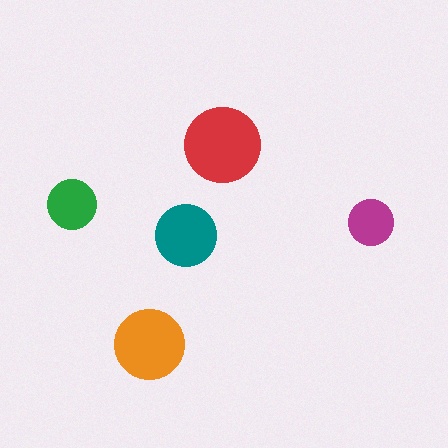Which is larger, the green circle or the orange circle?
The orange one.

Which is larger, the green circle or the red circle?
The red one.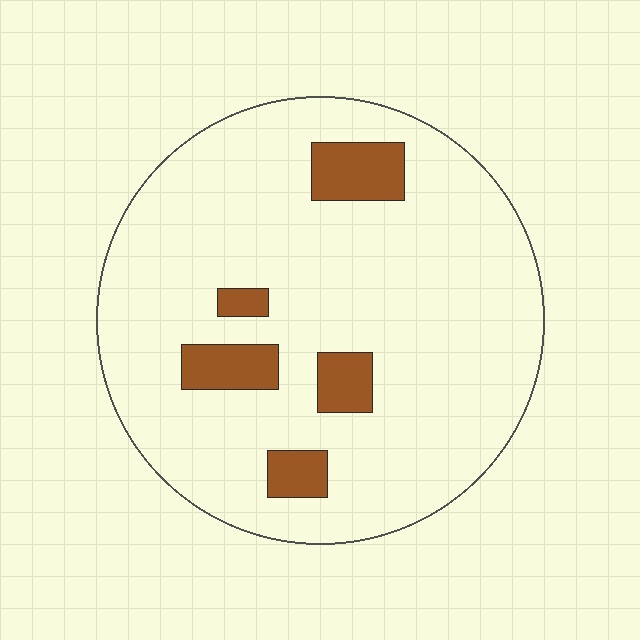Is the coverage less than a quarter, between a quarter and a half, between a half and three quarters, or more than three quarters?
Less than a quarter.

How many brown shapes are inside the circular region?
5.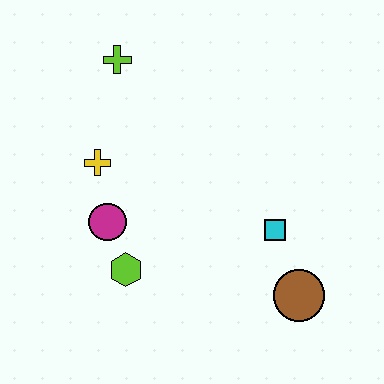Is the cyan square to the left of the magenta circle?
No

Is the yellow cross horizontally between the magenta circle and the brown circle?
No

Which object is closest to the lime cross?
The yellow cross is closest to the lime cross.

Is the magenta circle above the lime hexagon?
Yes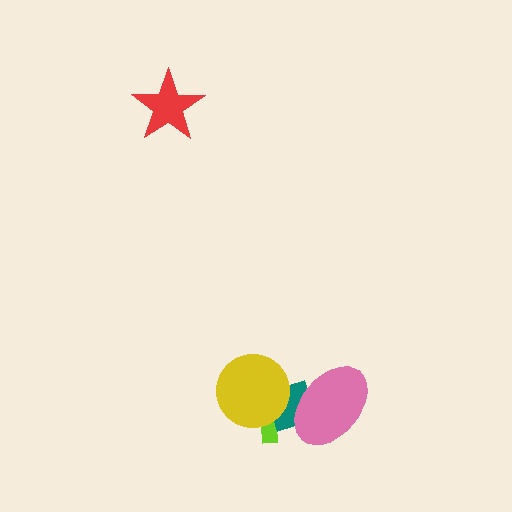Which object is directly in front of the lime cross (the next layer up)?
The teal diamond is directly in front of the lime cross.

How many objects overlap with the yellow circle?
2 objects overlap with the yellow circle.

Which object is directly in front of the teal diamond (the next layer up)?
The pink ellipse is directly in front of the teal diamond.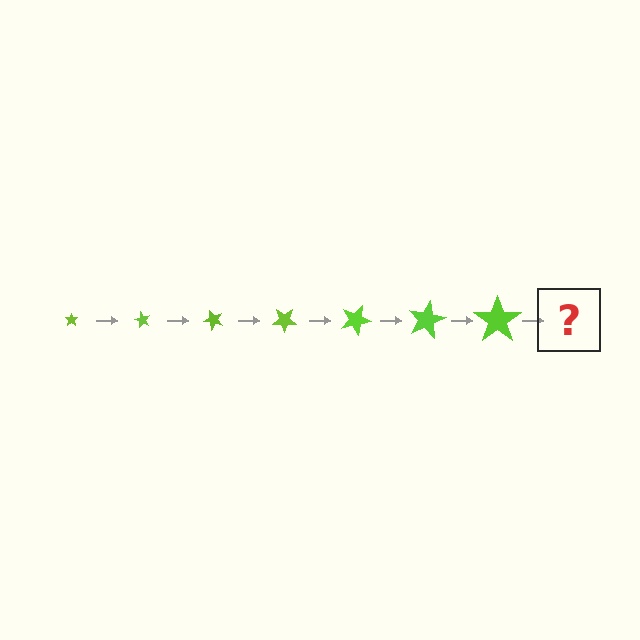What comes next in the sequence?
The next element should be a star, larger than the previous one and rotated 420 degrees from the start.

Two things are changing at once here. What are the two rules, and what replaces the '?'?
The two rules are that the star grows larger each step and it rotates 60 degrees each step. The '?' should be a star, larger than the previous one and rotated 420 degrees from the start.